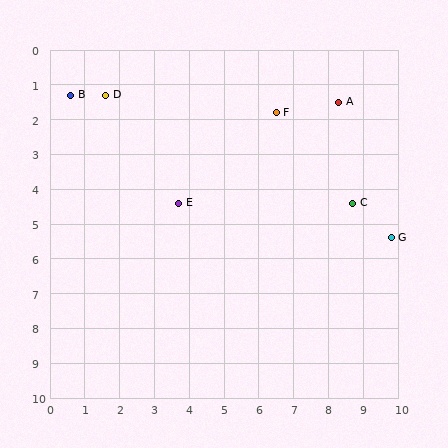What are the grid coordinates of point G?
Point G is at approximately (9.8, 5.4).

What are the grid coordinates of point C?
Point C is at approximately (8.7, 4.4).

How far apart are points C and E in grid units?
Points C and E are about 5.0 grid units apart.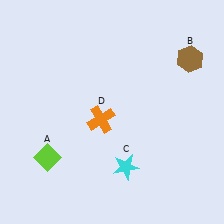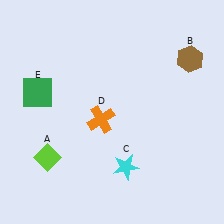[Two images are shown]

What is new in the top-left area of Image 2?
A green square (E) was added in the top-left area of Image 2.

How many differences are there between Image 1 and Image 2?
There is 1 difference between the two images.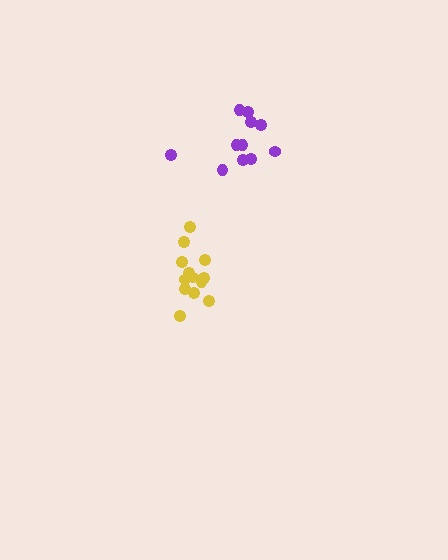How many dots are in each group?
Group 1: 11 dots, Group 2: 13 dots (24 total).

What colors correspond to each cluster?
The clusters are colored: purple, yellow.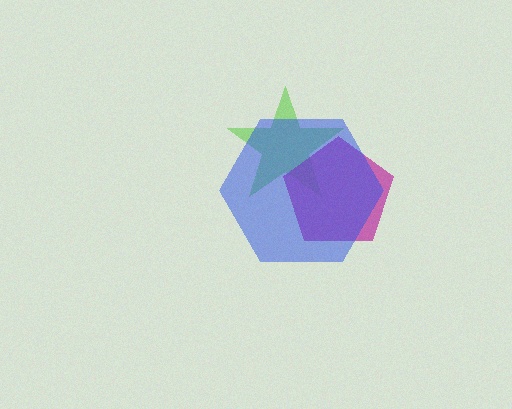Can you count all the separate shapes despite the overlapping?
Yes, there are 3 separate shapes.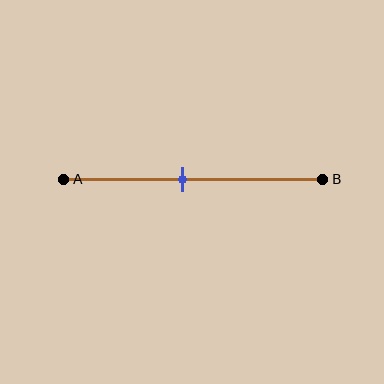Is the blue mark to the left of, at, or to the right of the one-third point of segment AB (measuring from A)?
The blue mark is to the right of the one-third point of segment AB.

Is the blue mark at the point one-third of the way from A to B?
No, the mark is at about 45% from A, not at the 33% one-third point.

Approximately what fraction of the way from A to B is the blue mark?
The blue mark is approximately 45% of the way from A to B.